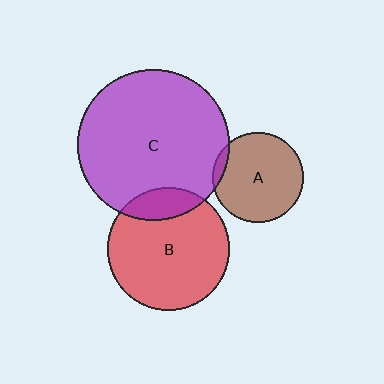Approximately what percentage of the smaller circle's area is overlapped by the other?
Approximately 5%.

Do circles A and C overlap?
Yes.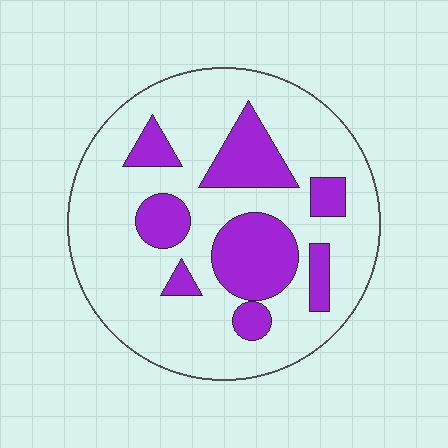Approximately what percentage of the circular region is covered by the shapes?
Approximately 25%.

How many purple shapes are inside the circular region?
8.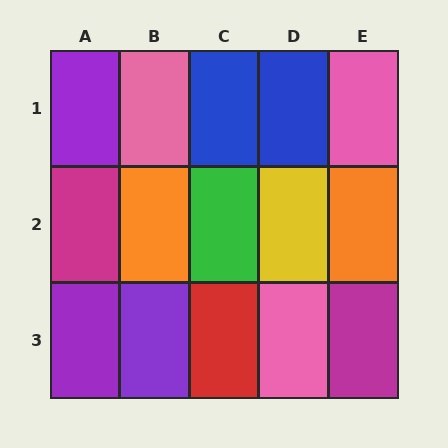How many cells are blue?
2 cells are blue.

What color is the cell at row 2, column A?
Magenta.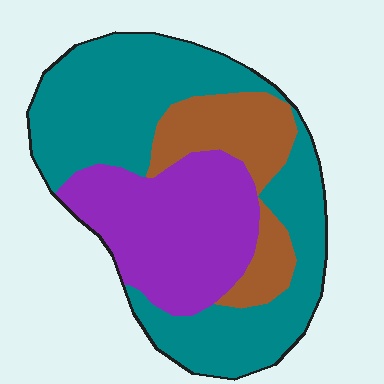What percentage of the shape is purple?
Purple takes up about one third (1/3) of the shape.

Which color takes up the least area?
Brown, at roughly 20%.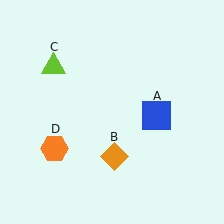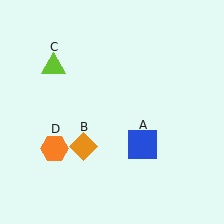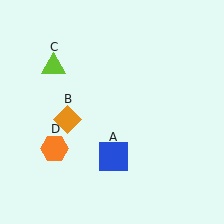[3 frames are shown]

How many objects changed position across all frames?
2 objects changed position: blue square (object A), orange diamond (object B).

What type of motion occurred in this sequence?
The blue square (object A), orange diamond (object B) rotated clockwise around the center of the scene.